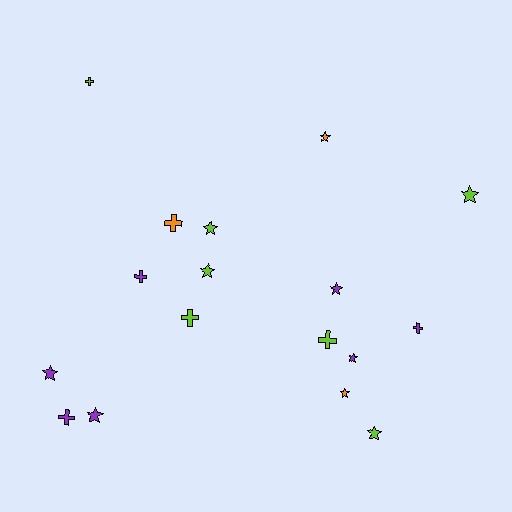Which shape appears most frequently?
Star, with 10 objects.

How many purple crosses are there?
There are 3 purple crosses.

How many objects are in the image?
There are 17 objects.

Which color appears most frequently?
Purple, with 7 objects.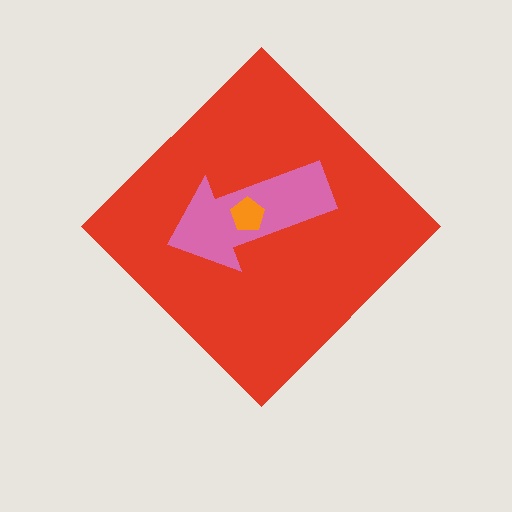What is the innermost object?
The orange pentagon.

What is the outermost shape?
The red diamond.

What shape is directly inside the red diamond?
The pink arrow.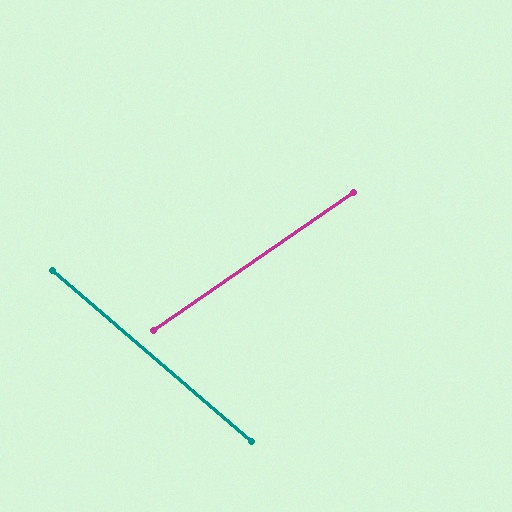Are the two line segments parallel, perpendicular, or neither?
Neither parallel nor perpendicular — they differ by about 75°.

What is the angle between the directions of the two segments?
Approximately 75 degrees.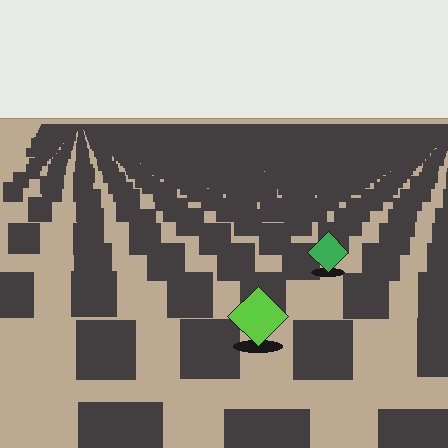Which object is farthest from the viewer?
The green diamond is farthest from the viewer. It appears smaller and the ground texture around it is denser.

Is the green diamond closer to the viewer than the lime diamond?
No. The lime diamond is closer — you can tell from the texture gradient: the ground texture is coarser near it.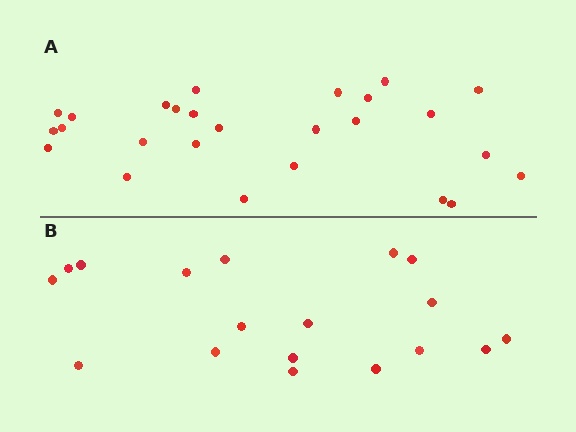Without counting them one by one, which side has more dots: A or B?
Region A (the top region) has more dots.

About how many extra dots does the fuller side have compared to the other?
Region A has roughly 8 or so more dots than region B.